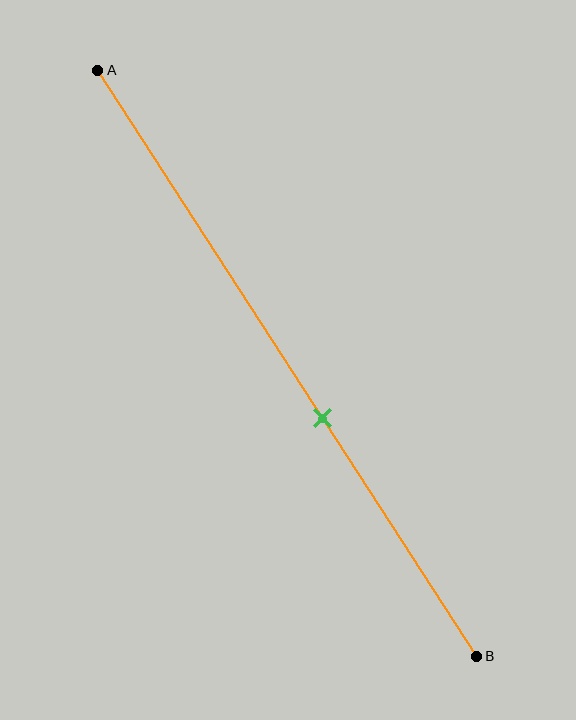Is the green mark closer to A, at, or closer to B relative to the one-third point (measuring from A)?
The green mark is closer to point B than the one-third point of segment AB.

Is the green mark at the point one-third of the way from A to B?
No, the mark is at about 60% from A, not at the 33% one-third point.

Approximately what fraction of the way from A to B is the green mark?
The green mark is approximately 60% of the way from A to B.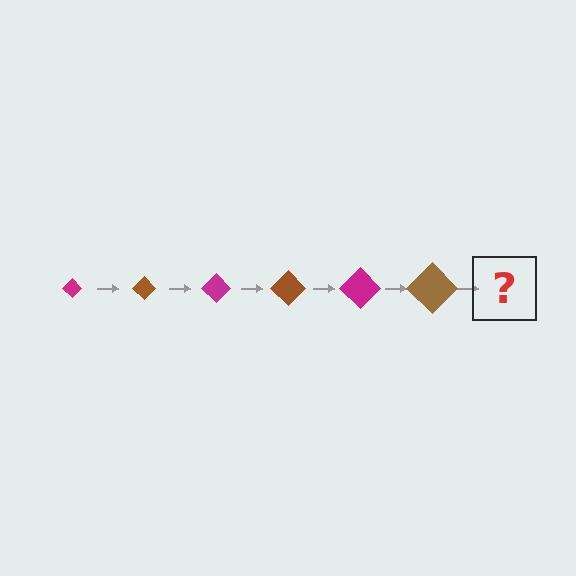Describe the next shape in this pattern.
It should be a magenta diamond, larger than the previous one.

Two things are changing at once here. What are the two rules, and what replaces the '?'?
The two rules are that the diamond grows larger each step and the color cycles through magenta and brown. The '?' should be a magenta diamond, larger than the previous one.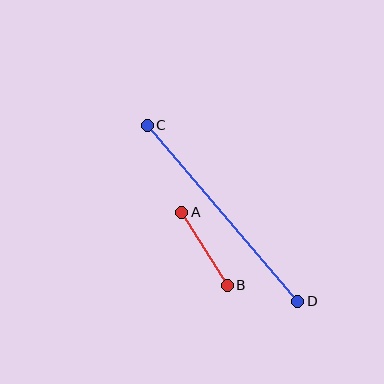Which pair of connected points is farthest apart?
Points C and D are farthest apart.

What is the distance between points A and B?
The distance is approximately 86 pixels.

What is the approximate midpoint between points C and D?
The midpoint is at approximately (223, 213) pixels.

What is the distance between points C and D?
The distance is approximately 231 pixels.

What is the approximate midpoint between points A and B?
The midpoint is at approximately (204, 249) pixels.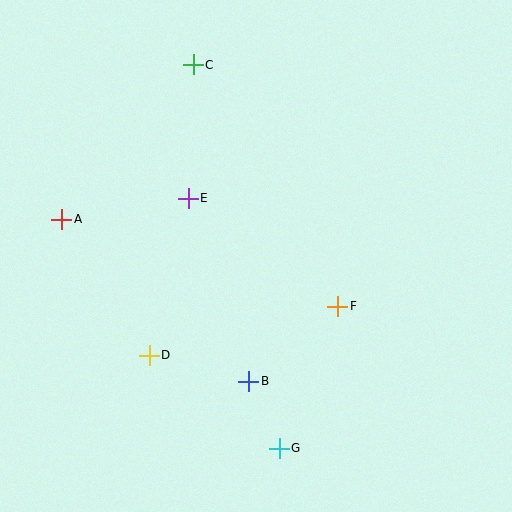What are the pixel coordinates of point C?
Point C is at (193, 65).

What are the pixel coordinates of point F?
Point F is at (338, 306).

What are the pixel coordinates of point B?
Point B is at (249, 381).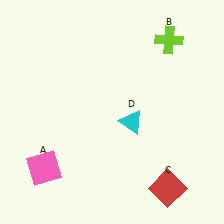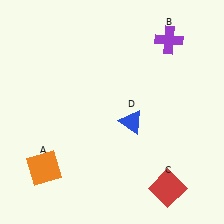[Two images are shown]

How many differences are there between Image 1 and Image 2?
There are 3 differences between the two images.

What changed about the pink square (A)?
In Image 1, A is pink. In Image 2, it changed to orange.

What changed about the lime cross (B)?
In Image 1, B is lime. In Image 2, it changed to purple.